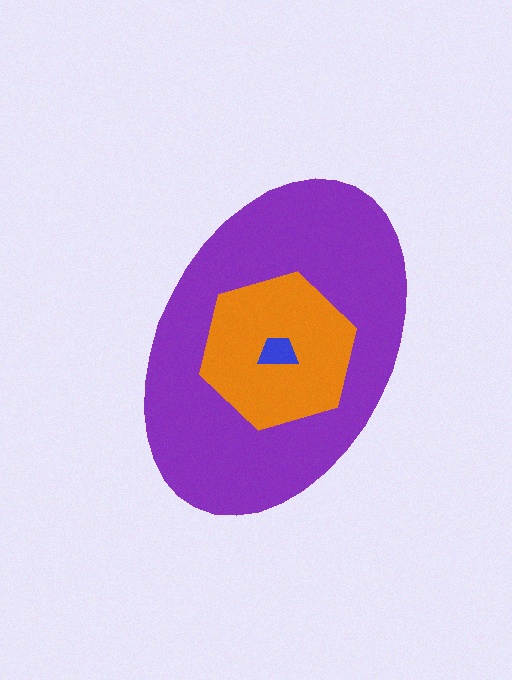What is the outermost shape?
The purple ellipse.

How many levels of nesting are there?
3.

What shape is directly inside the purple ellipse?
The orange hexagon.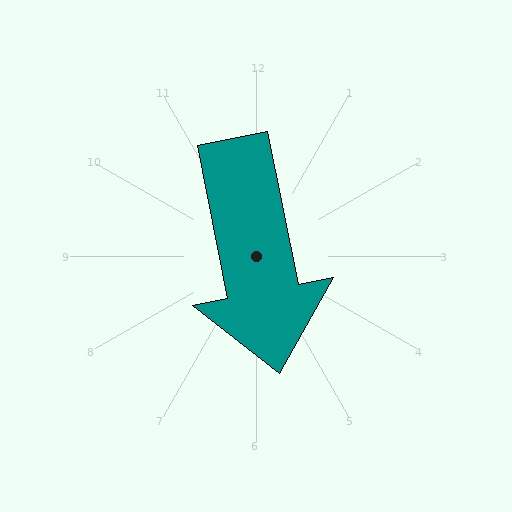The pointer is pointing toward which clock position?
Roughly 6 o'clock.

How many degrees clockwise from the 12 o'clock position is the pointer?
Approximately 169 degrees.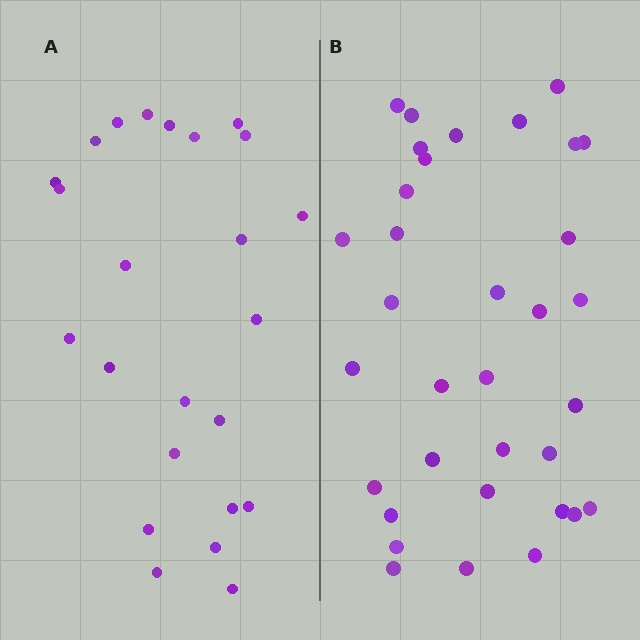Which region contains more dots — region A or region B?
Region B (the right region) has more dots.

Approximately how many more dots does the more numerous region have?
Region B has roughly 10 or so more dots than region A.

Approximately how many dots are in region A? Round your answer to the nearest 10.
About 20 dots. (The exact count is 24, which rounds to 20.)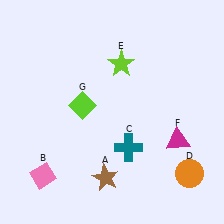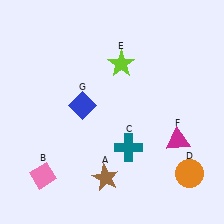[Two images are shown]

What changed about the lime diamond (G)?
In Image 1, G is lime. In Image 2, it changed to blue.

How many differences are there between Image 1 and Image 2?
There is 1 difference between the two images.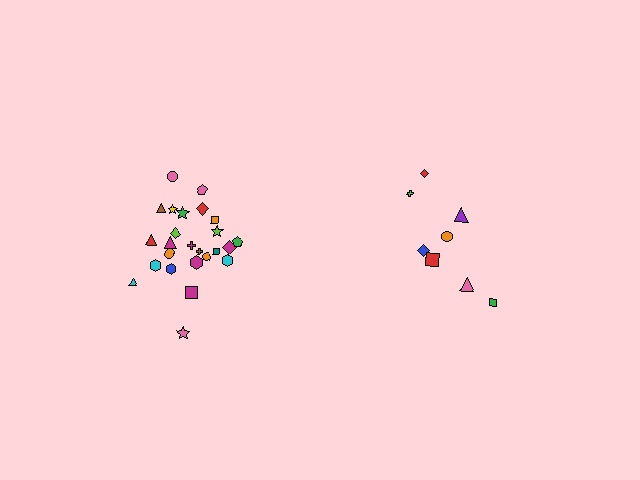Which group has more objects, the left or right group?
The left group.